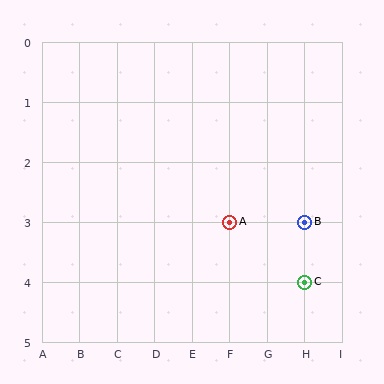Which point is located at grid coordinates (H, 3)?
Point B is at (H, 3).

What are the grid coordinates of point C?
Point C is at grid coordinates (H, 4).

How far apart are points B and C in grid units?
Points B and C are 1 row apart.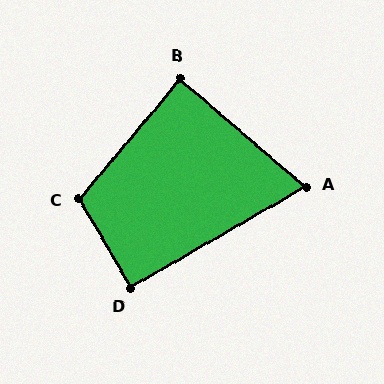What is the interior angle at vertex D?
Approximately 90 degrees (approximately right).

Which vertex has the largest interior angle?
C, at approximately 109 degrees.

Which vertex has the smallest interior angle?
A, at approximately 71 degrees.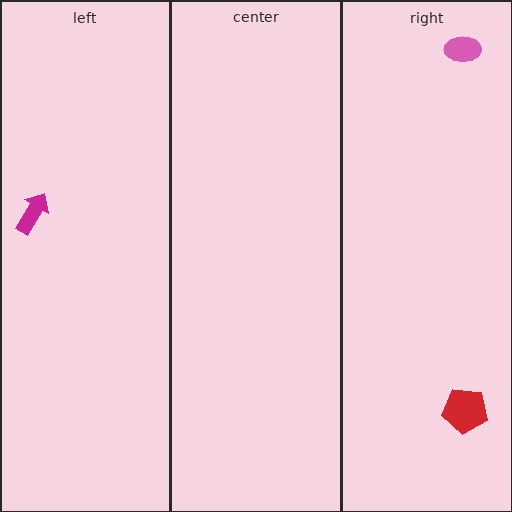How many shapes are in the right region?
2.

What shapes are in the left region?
The magenta arrow.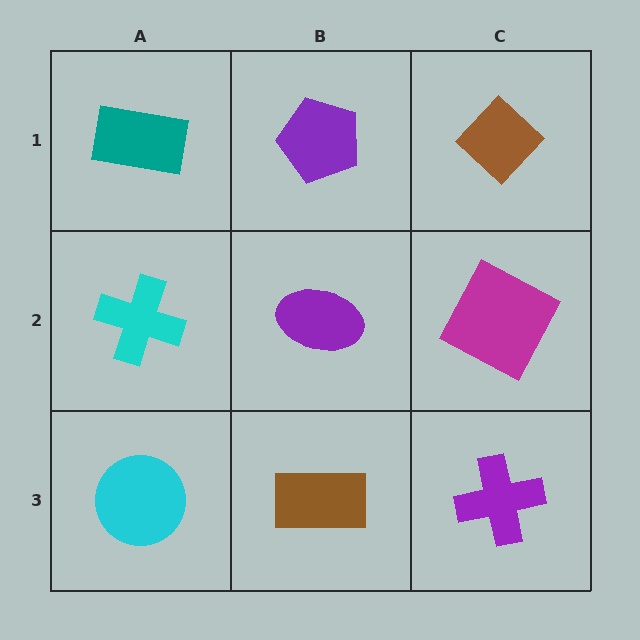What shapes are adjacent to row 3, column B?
A purple ellipse (row 2, column B), a cyan circle (row 3, column A), a purple cross (row 3, column C).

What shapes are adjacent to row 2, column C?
A brown diamond (row 1, column C), a purple cross (row 3, column C), a purple ellipse (row 2, column B).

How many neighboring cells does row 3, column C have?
2.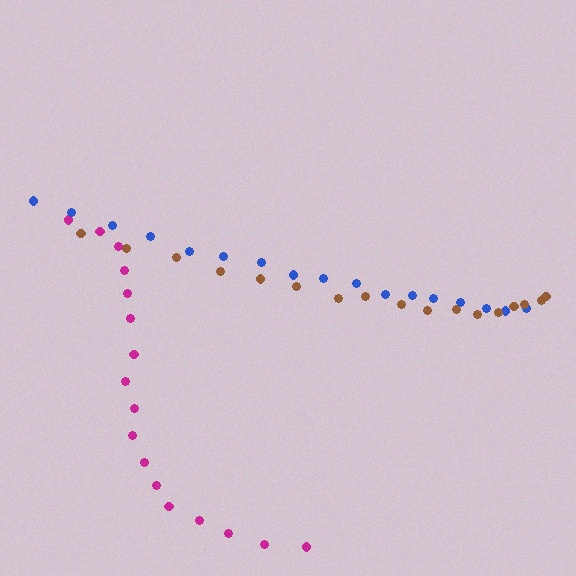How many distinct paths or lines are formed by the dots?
There are 3 distinct paths.